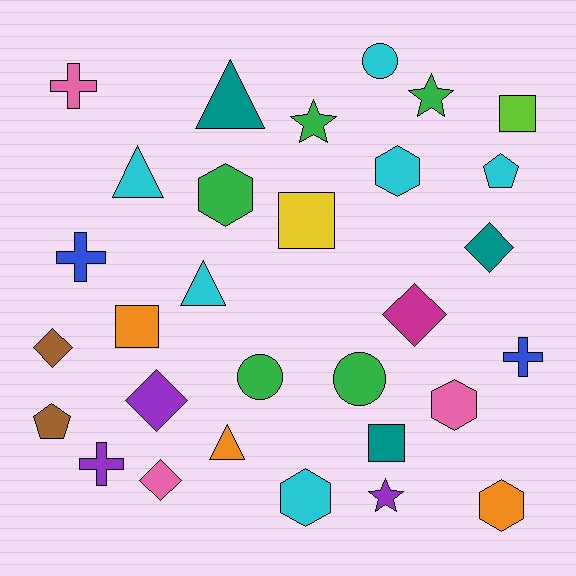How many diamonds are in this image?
There are 5 diamonds.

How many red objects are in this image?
There are no red objects.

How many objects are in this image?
There are 30 objects.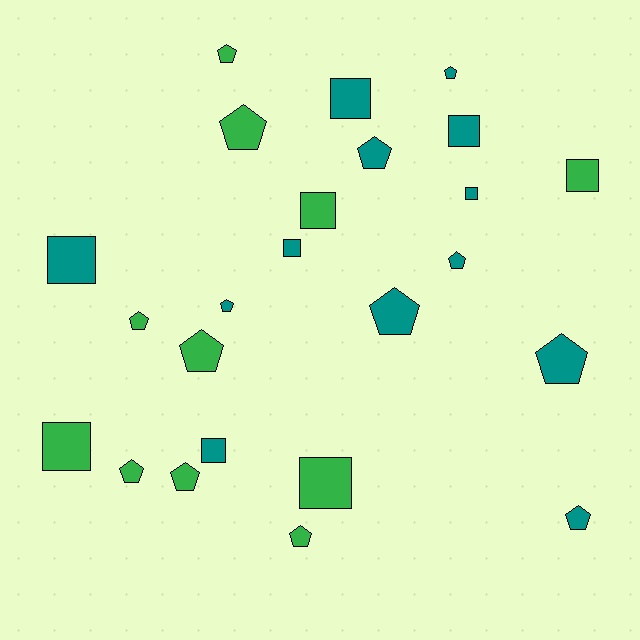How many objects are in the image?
There are 24 objects.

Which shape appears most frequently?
Pentagon, with 14 objects.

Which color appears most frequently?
Teal, with 13 objects.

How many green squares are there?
There are 4 green squares.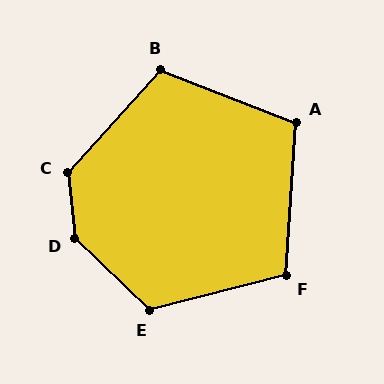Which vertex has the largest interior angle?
D, at approximately 140 degrees.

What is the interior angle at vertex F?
Approximately 108 degrees (obtuse).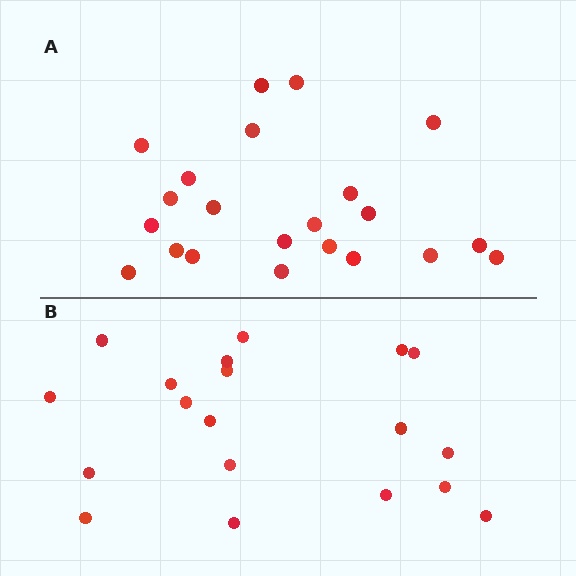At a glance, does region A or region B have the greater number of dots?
Region A (the top region) has more dots.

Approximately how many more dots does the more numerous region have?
Region A has just a few more — roughly 2 or 3 more dots than region B.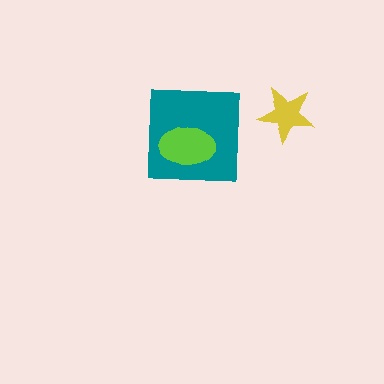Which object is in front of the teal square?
The lime ellipse is in front of the teal square.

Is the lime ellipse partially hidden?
No, no other shape covers it.